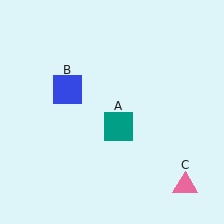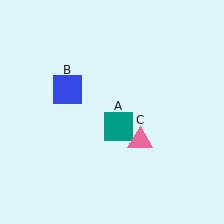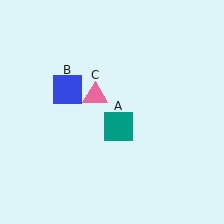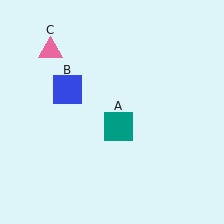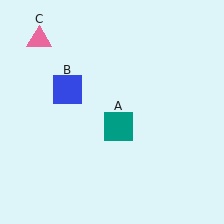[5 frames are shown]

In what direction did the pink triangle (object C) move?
The pink triangle (object C) moved up and to the left.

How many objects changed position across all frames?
1 object changed position: pink triangle (object C).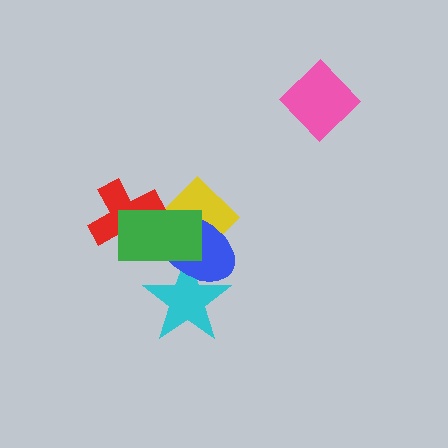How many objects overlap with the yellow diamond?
3 objects overlap with the yellow diamond.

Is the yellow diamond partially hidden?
Yes, it is partially covered by another shape.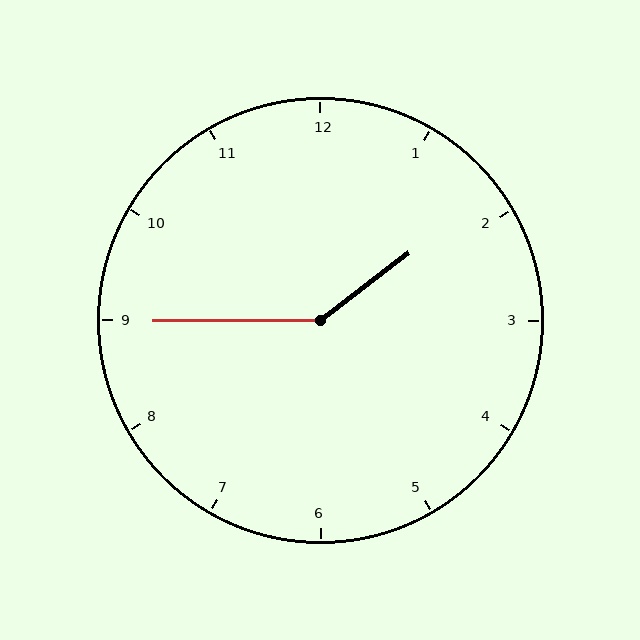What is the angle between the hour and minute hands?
Approximately 142 degrees.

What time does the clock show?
1:45.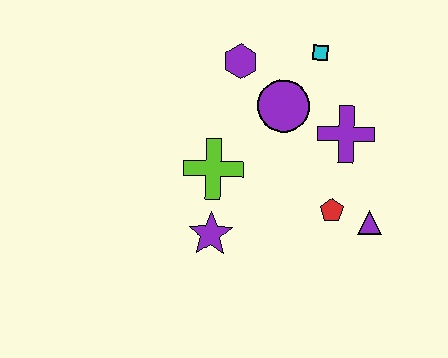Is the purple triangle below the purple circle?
Yes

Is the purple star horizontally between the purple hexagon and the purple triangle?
No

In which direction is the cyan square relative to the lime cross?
The cyan square is above the lime cross.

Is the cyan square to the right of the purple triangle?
No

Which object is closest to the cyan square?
The purple circle is closest to the cyan square.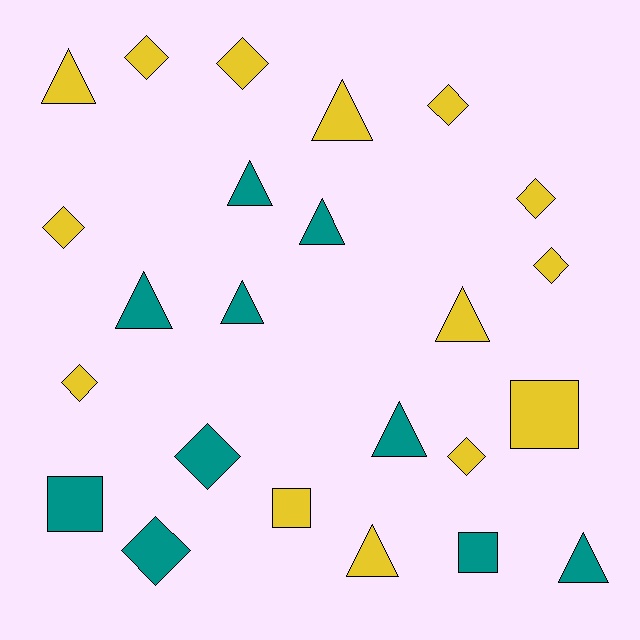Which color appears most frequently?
Yellow, with 14 objects.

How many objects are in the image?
There are 24 objects.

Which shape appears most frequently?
Triangle, with 10 objects.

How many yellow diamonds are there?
There are 8 yellow diamonds.